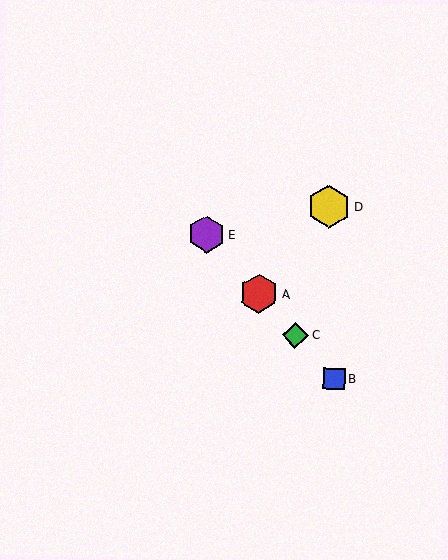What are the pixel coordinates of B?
Object B is at (334, 379).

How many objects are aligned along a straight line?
4 objects (A, B, C, E) are aligned along a straight line.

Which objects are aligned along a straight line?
Objects A, B, C, E are aligned along a straight line.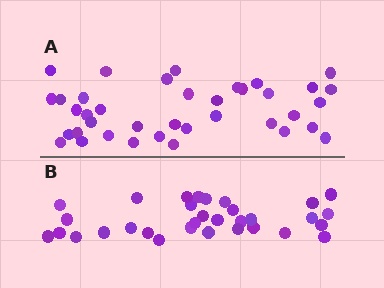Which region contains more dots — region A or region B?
Region A (the top region) has more dots.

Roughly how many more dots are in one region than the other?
Region A has about 6 more dots than region B.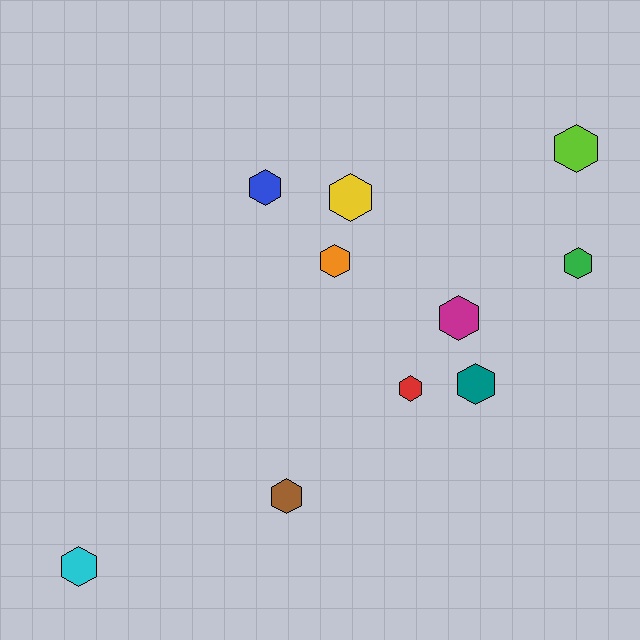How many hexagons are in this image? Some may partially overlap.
There are 10 hexagons.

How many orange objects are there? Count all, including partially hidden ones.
There is 1 orange object.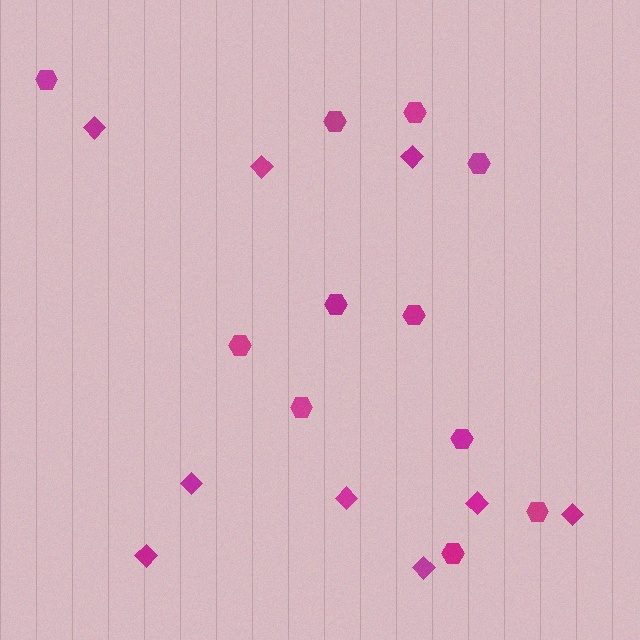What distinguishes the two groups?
There are 2 groups: one group of diamonds (9) and one group of hexagons (11).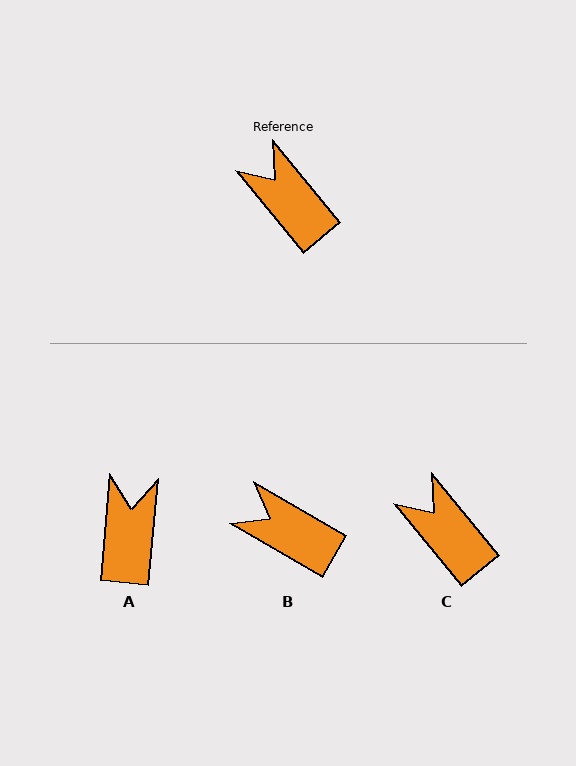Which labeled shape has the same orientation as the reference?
C.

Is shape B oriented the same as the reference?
No, it is off by about 21 degrees.